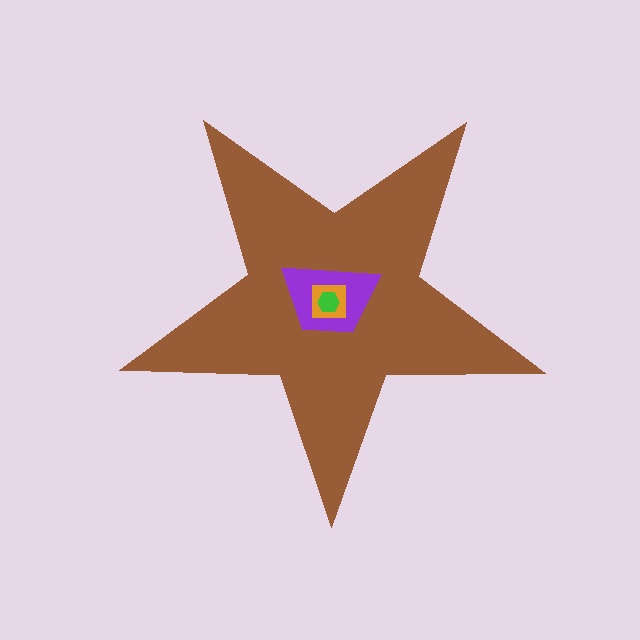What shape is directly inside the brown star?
The purple trapezoid.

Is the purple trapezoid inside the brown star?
Yes.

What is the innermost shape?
The green hexagon.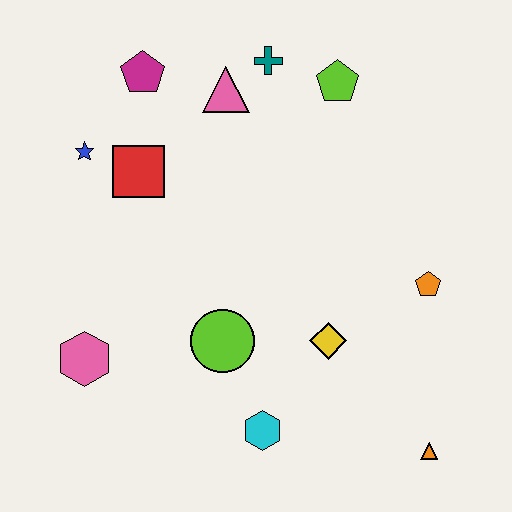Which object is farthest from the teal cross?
The orange triangle is farthest from the teal cross.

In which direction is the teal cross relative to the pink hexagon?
The teal cross is above the pink hexagon.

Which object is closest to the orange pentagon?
The yellow diamond is closest to the orange pentagon.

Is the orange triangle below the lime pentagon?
Yes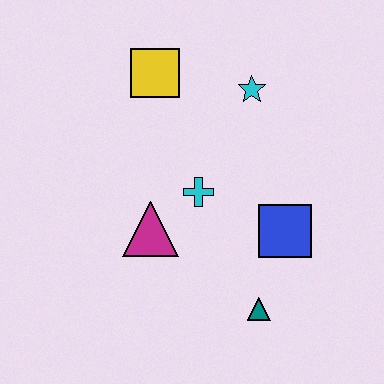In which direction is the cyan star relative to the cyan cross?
The cyan star is above the cyan cross.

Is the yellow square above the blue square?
Yes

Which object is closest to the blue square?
The teal triangle is closest to the blue square.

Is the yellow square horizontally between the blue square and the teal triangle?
No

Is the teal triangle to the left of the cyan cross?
No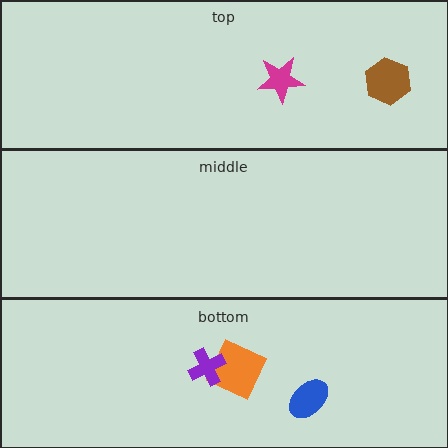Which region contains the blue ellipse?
The bottom region.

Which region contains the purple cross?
The bottom region.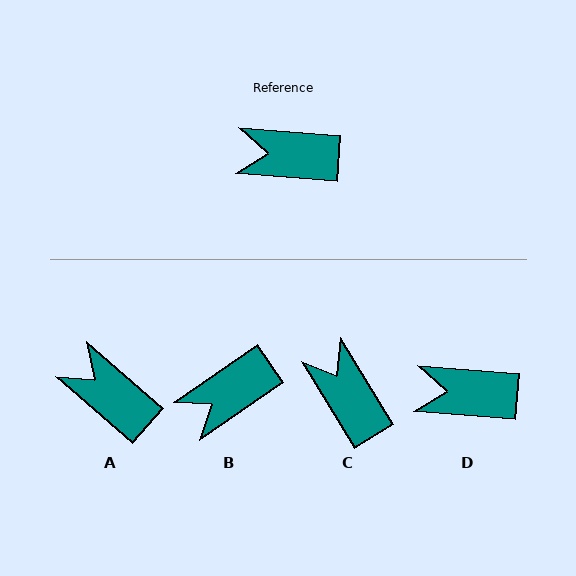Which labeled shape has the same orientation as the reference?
D.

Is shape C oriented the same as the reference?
No, it is off by about 54 degrees.